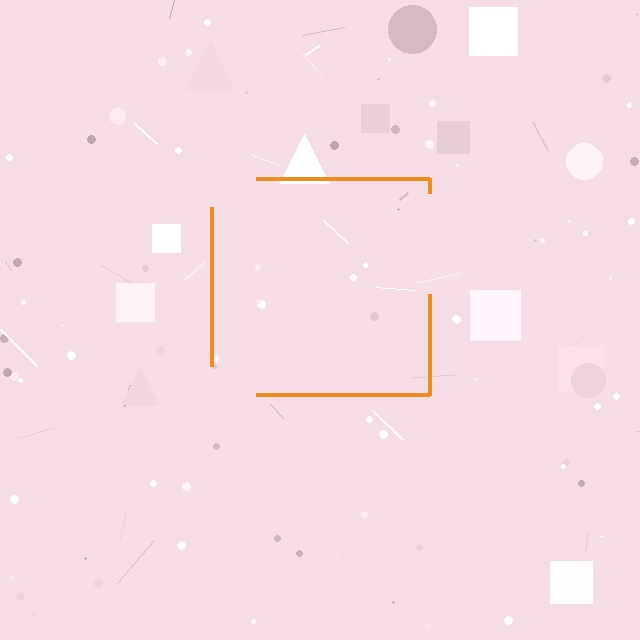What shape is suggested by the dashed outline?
The dashed outline suggests a square.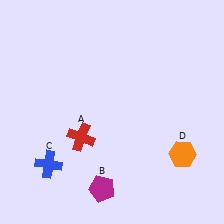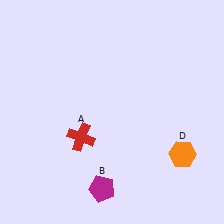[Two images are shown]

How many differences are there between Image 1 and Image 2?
There is 1 difference between the two images.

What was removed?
The blue cross (C) was removed in Image 2.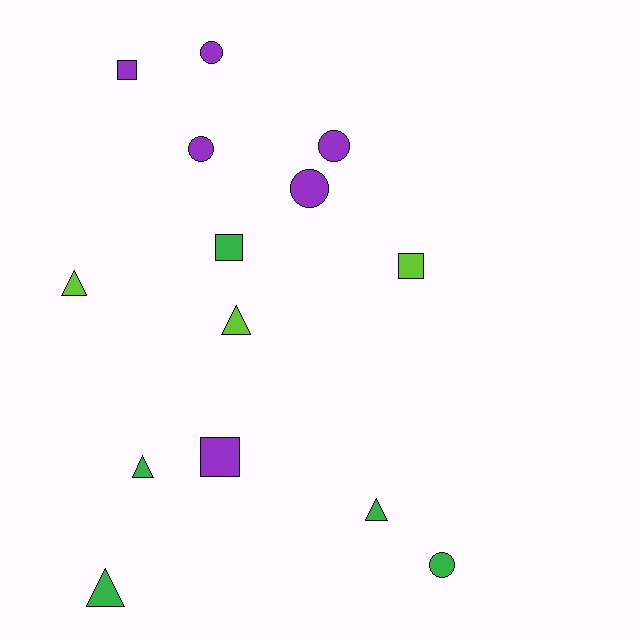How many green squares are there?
There is 1 green square.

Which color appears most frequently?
Purple, with 6 objects.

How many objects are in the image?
There are 14 objects.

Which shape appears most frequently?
Circle, with 5 objects.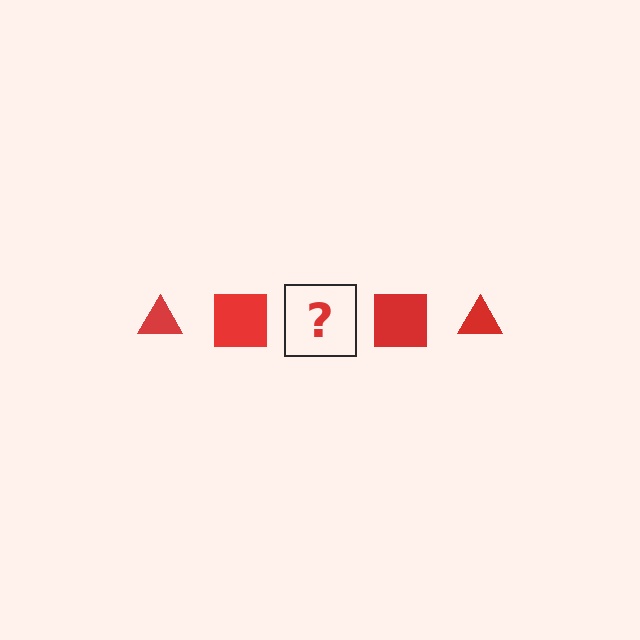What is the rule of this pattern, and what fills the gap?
The rule is that the pattern cycles through triangle, square shapes in red. The gap should be filled with a red triangle.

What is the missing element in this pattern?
The missing element is a red triangle.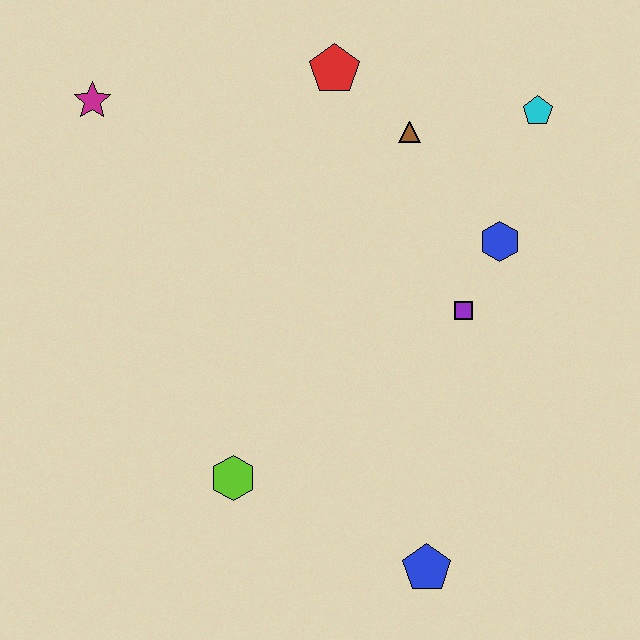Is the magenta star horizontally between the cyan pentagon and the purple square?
No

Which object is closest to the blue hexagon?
The purple square is closest to the blue hexagon.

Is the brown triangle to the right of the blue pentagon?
No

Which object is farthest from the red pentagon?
The blue pentagon is farthest from the red pentagon.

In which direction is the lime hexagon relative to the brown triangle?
The lime hexagon is below the brown triangle.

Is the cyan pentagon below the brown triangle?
No